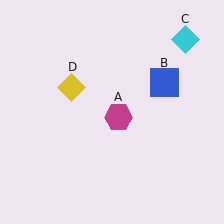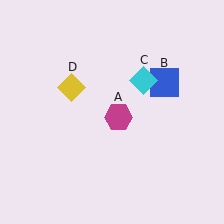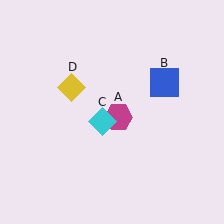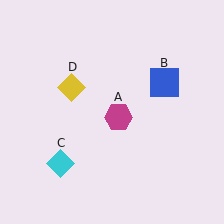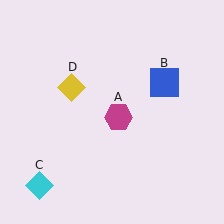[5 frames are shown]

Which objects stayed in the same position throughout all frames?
Magenta hexagon (object A) and blue square (object B) and yellow diamond (object D) remained stationary.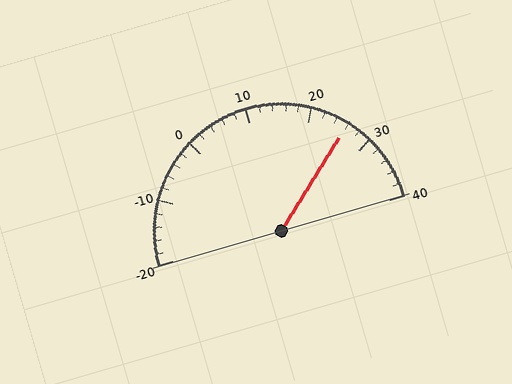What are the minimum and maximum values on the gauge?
The gauge ranges from -20 to 40.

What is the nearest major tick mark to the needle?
The nearest major tick mark is 30.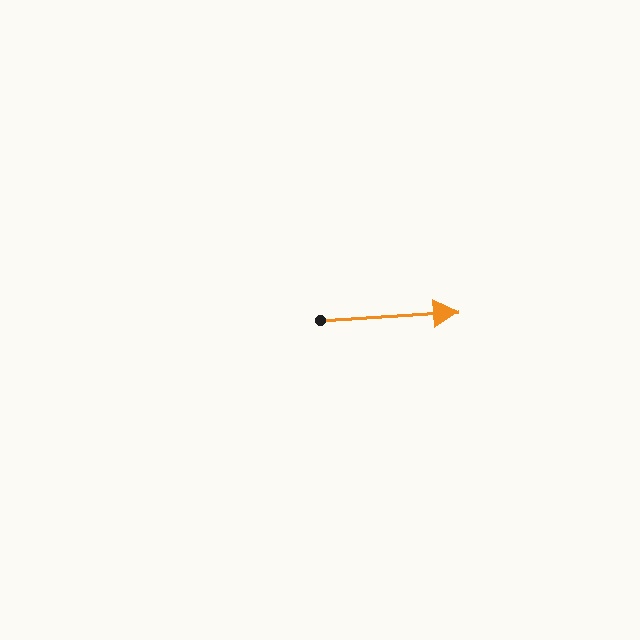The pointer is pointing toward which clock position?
Roughly 3 o'clock.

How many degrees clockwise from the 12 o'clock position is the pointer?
Approximately 87 degrees.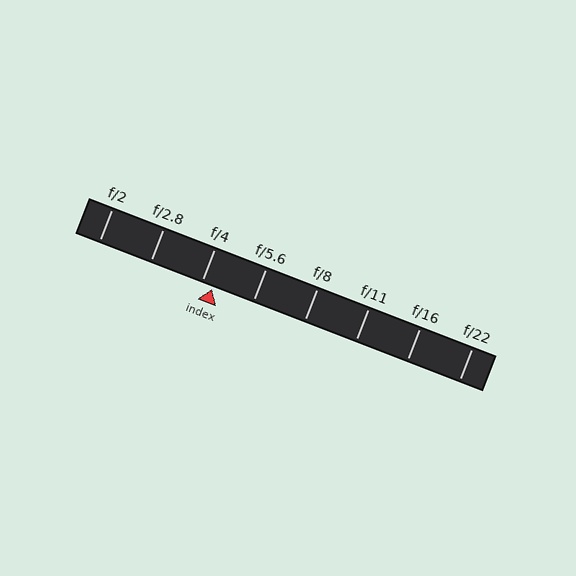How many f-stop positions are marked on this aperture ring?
There are 8 f-stop positions marked.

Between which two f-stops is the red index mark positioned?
The index mark is between f/4 and f/5.6.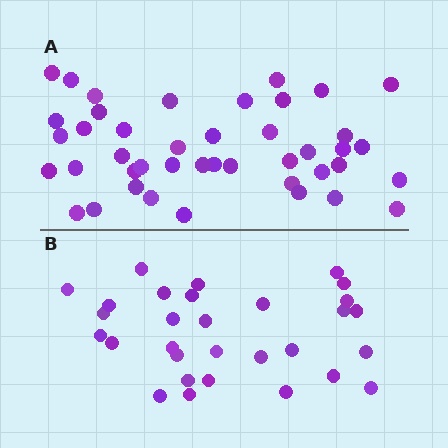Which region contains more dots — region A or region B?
Region A (the top region) has more dots.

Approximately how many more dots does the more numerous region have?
Region A has approximately 15 more dots than region B.